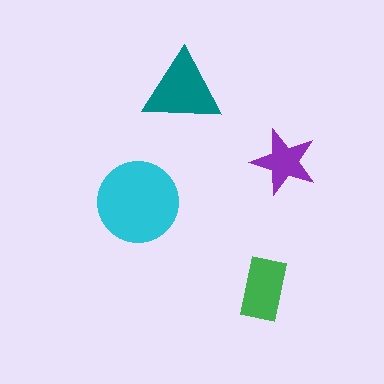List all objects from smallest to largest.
The purple star, the green rectangle, the teal triangle, the cyan circle.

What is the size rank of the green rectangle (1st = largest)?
3rd.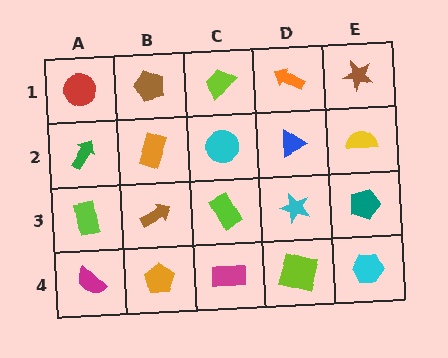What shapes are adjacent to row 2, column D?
An orange arrow (row 1, column D), a cyan star (row 3, column D), a cyan circle (row 2, column C), a yellow semicircle (row 2, column E).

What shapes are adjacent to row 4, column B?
A brown arrow (row 3, column B), a magenta semicircle (row 4, column A), a magenta rectangle (row 4, column C).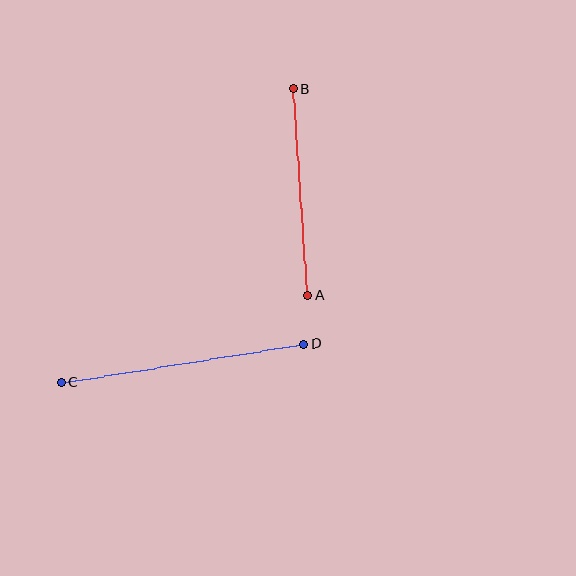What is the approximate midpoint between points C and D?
The midpoint is at approximately (182, 363) pixels.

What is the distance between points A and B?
The distance is approximately 207 pixels.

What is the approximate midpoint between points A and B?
The midpoint is at approximately (301, 192) pixels.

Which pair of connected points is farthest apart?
Points C and D are farthest apart.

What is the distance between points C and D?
The distance is approximately 246 pixels.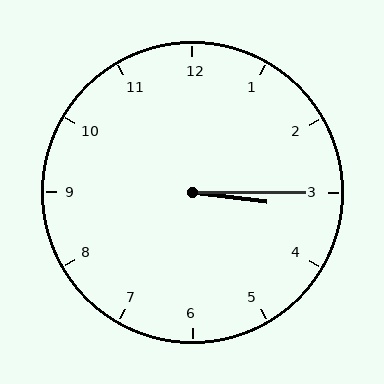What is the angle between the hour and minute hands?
Approximately 8 degrees.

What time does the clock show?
3:15.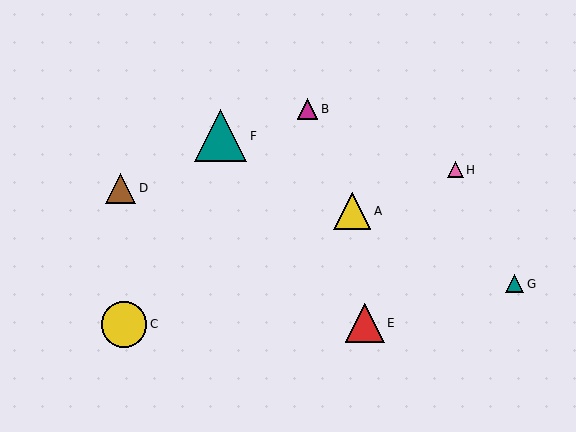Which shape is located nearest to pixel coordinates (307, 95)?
The magenta triangle (labeled B) at (308, 109) is nearest to that location.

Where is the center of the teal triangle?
The center of the teal triangle is at (221, 136).